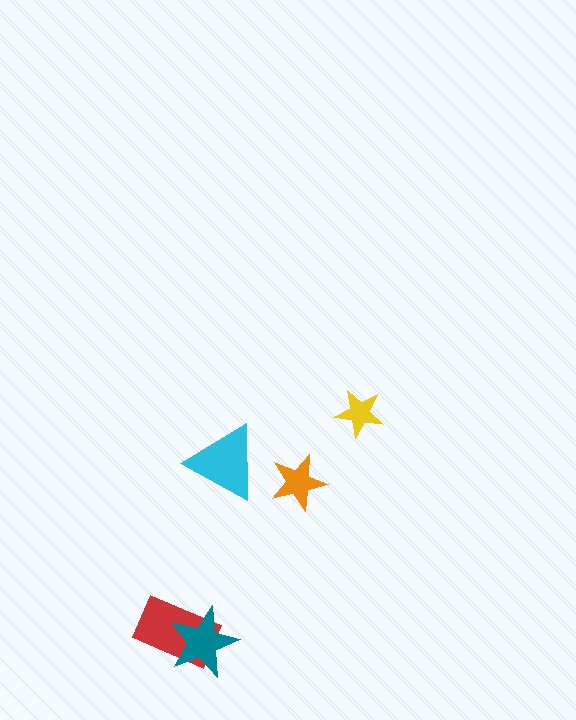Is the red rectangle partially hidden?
Yes, it is partially covered by another shape.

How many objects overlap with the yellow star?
0 objects overlap with the yellow star.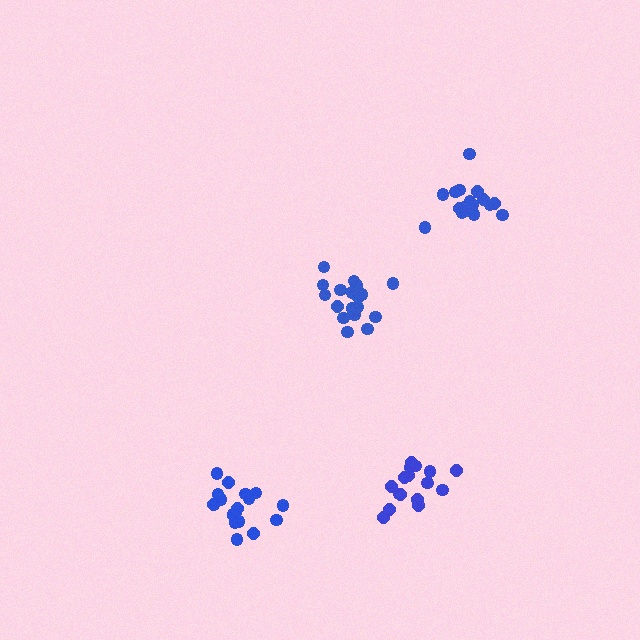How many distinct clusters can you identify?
There are 4 distinct clusters.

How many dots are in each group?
Group 1: 16 dots, Group 2: 17 dots, Group 3: 19 dots, Group 4: 19 dots (71 total).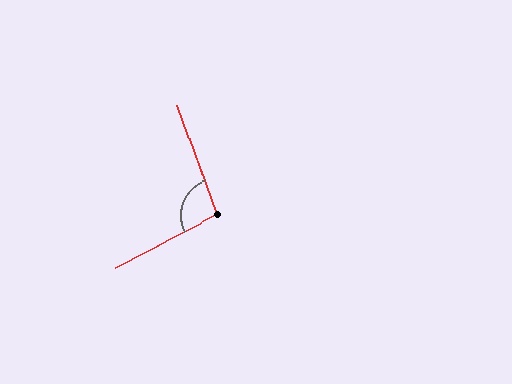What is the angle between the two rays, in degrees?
Approximately 98 degrees.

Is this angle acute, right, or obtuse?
It is obtuse.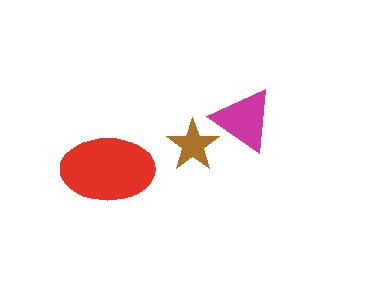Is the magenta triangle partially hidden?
Yes, it is partially covered by another shape.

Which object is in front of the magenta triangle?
The brown star is in front of the magenta triangle.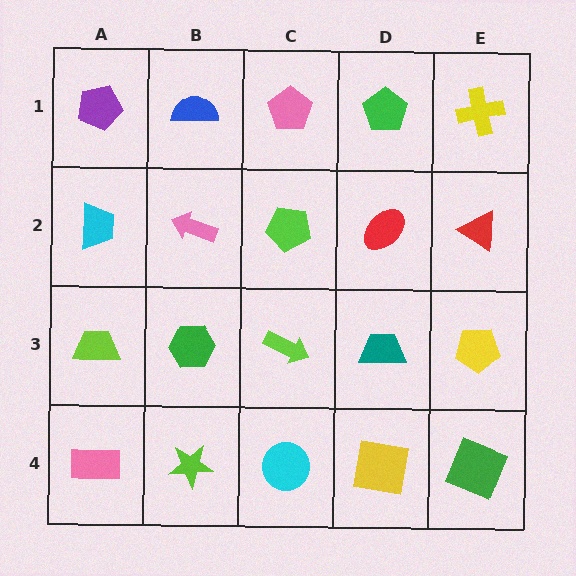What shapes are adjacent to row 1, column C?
A lime pentagon (row 2, column C), a blue semicircle (row 1, column B), a green pentagon (row 1, column D).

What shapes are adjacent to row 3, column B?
A pink arrow (row 2, column B), a lime star (row 4, column B), a lime trapezoid (row 3, column A), a lime arrow (row 3, column C).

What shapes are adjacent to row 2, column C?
A pink pentagon (row 1, column C), a lime arrow (row 3, column C), a pink arrow (row 2, column B), a red ellipse (row 2, column D).